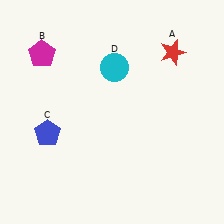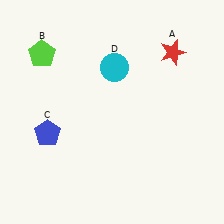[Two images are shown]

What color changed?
The pentagon (B) changed from magenta in Image 1 to lime in Image 2.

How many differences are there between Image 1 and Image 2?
There is 1 difference between the two images.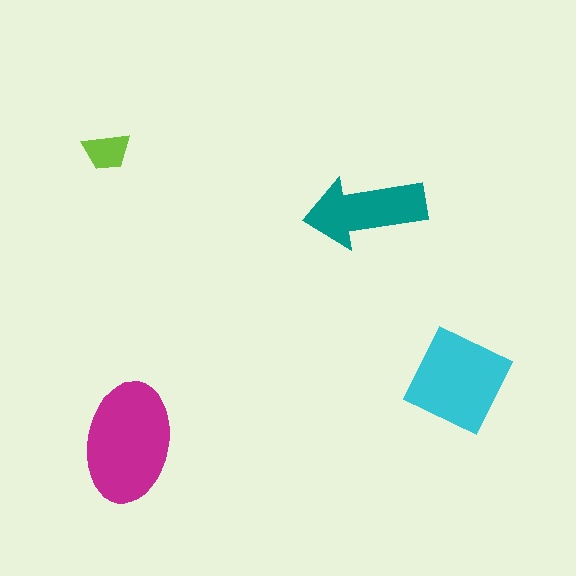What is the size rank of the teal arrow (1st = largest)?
3rd.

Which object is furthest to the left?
The lime trapezoid is leftmost.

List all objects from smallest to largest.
The lime trapezoid, the teal arrow, the cyan diamond, the magenta ellipse.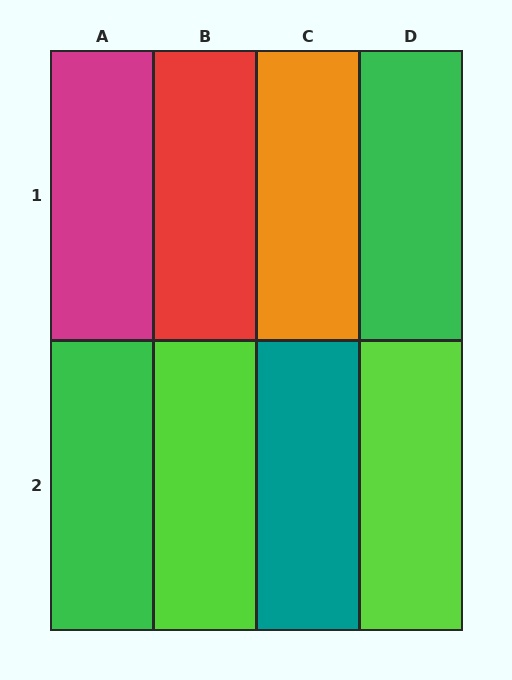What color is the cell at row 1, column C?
Orange.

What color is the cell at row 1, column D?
Green.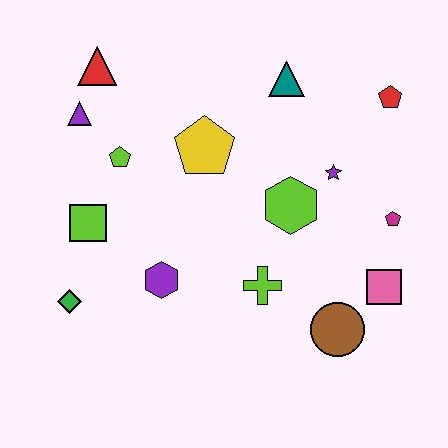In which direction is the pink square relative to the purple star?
The pink square is below the purple star.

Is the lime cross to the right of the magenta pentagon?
No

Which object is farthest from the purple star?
The green diamond is farthest from the purple star.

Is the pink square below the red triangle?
Yes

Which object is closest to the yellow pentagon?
The lime pentagon is closest to the yellow pentagon.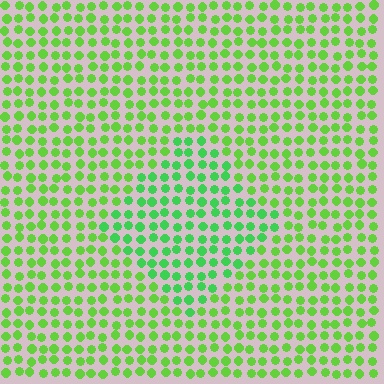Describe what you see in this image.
The image is filled with small lime elements in a uniform arrangement. A diamond-shaped region is visible where the elements are tinted to a slightly different hue, forming a subtle color boundary.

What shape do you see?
I see a diamond.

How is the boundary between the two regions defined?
The boundary is defined purely by a slight shift in hue (about 24 degrees). Spacing, size, and orientation are identical on both sides.